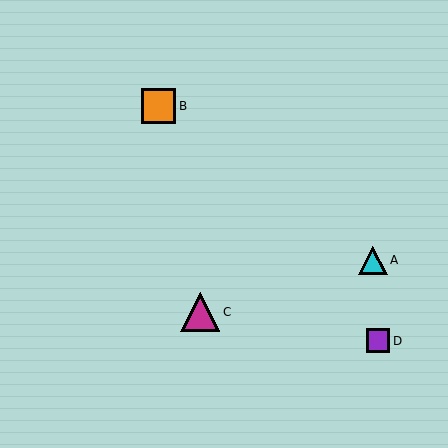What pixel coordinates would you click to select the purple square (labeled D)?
Click at (378, 341) to select the purple square D.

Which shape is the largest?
The magenta triangle (labeled C) is the largest.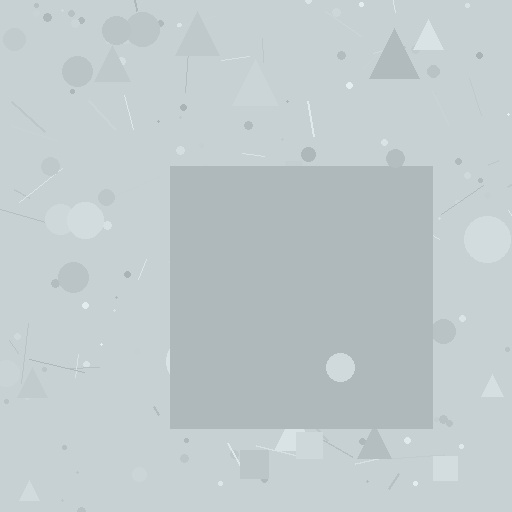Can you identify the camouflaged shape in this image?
The camouflaged shape is a square.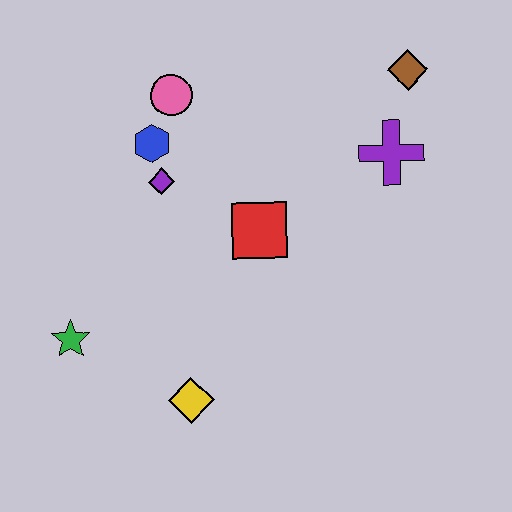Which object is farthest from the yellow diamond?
The brown diamond is farthest from the yellow diamond.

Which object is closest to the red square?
The purple diamond is closest to the red square.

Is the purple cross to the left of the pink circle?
No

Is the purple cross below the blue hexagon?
Yes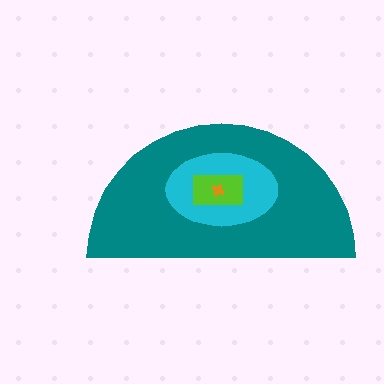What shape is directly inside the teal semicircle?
The cyan ellipse.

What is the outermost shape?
The teal semicircle.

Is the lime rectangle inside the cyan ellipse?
Yes.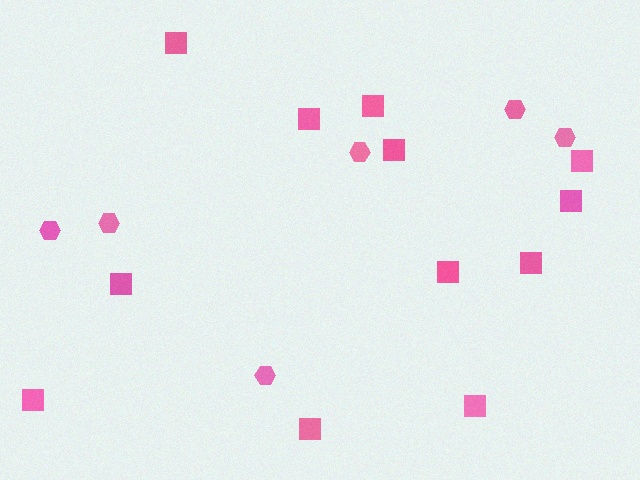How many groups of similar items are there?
There are 2 groups: one group of hexagons (6) and one group of squares (12).